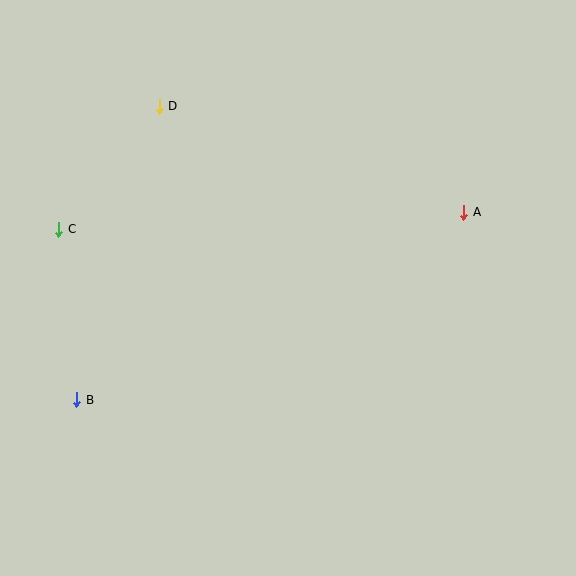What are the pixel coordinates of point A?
Point A is at (464, 212).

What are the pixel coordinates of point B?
Point B is at (77, 400).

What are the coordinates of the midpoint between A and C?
The midpoint between A and C is at (261, 221).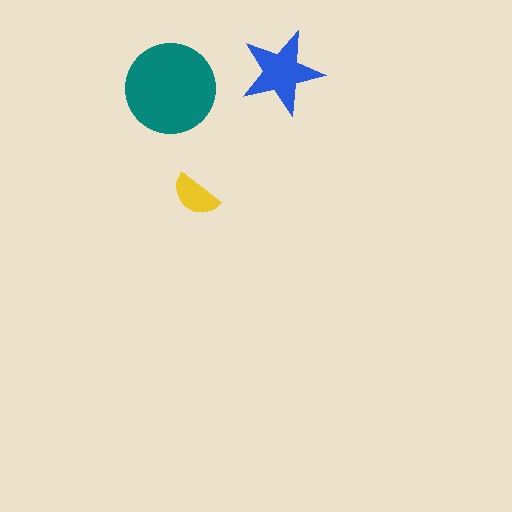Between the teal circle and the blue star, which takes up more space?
The teal circle.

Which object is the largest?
The teal circle.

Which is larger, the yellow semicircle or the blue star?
The blue star.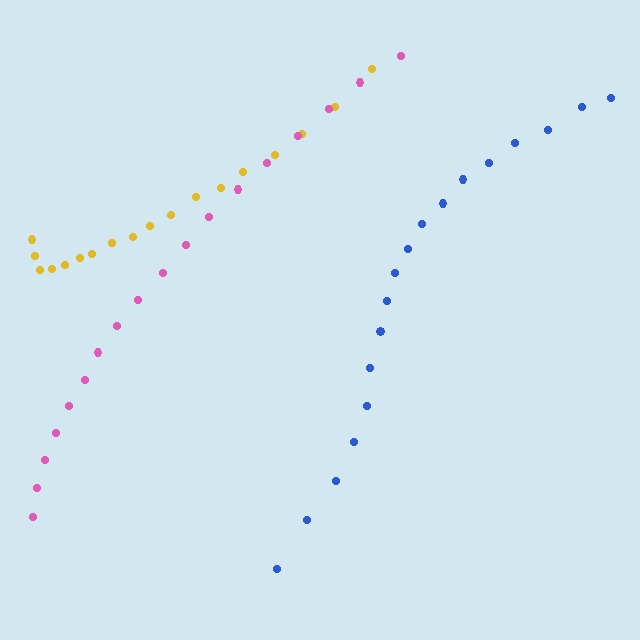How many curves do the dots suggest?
There are 3 distinct paths.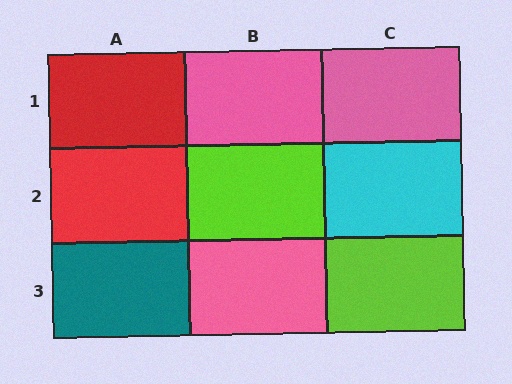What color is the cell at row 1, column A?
Red.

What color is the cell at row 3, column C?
Lime.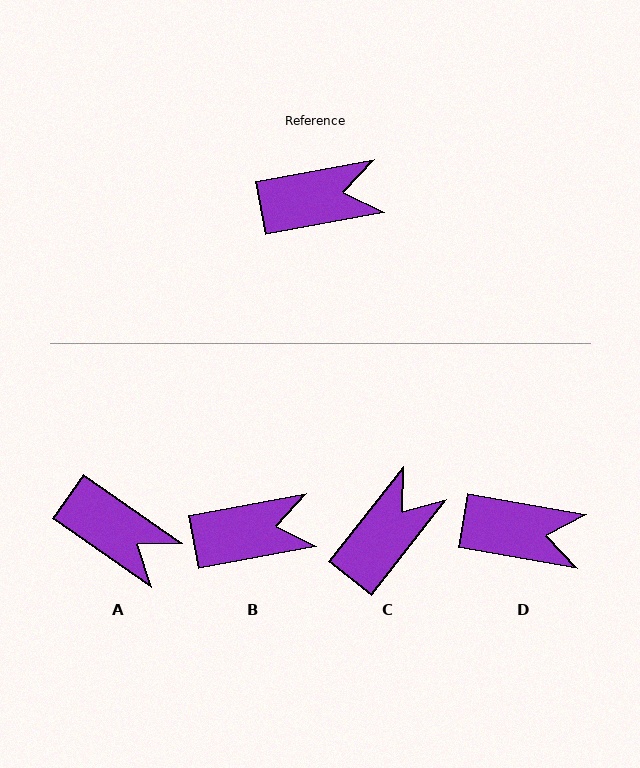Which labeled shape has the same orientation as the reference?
B.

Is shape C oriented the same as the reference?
No, it is off by about 42 degrees.